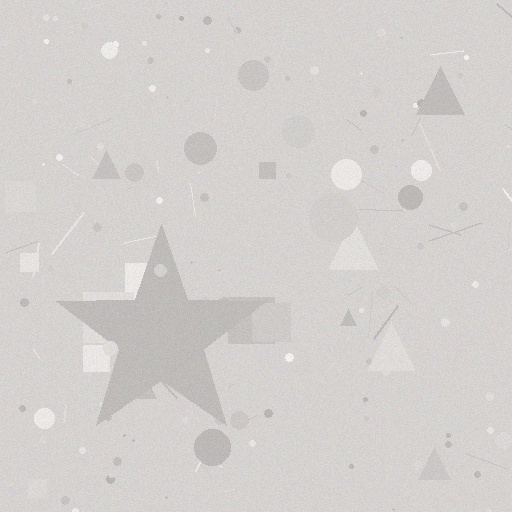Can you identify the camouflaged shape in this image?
The camouflaged shape is a star.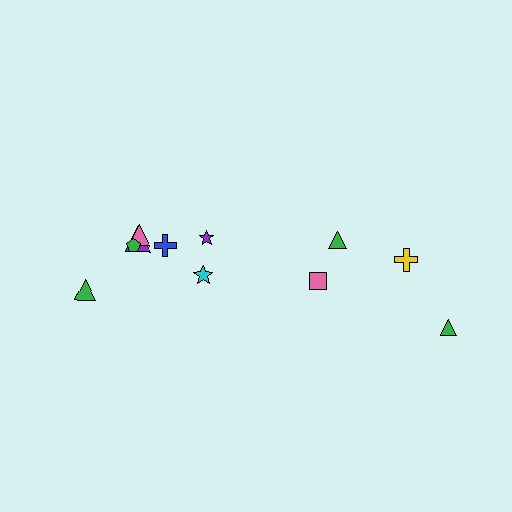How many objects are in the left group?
There are 7 objects.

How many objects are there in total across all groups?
There are 11 objects.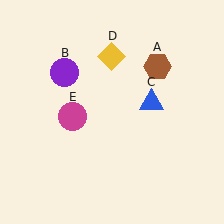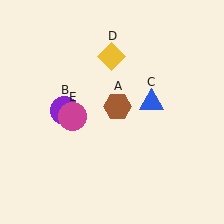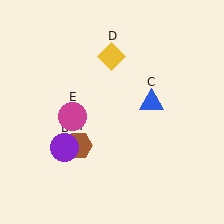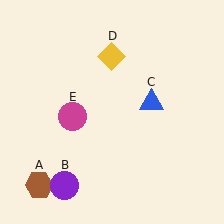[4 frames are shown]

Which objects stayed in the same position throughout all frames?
Blue triangle (object C) and yellow diamond (object D) and magenta circle (object E) remained stationary.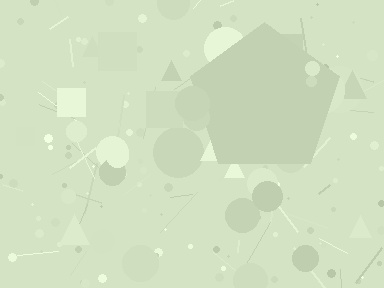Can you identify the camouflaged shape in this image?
The camouflaged shape is a pentagon.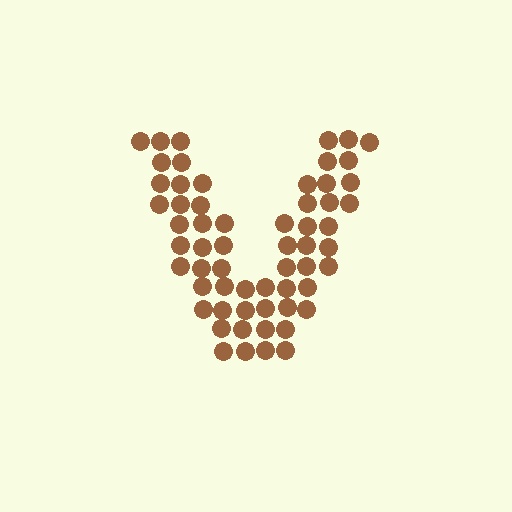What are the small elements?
The small elements are circles.